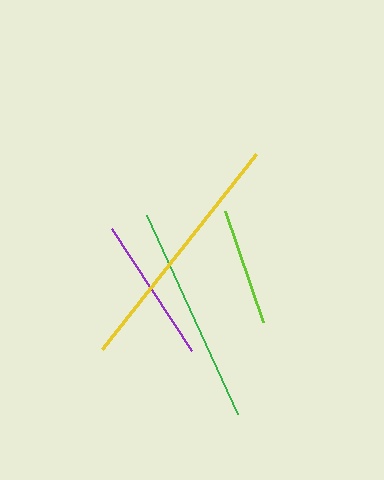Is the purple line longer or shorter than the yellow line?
The yellow line is longer than the purple line.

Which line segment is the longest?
The yellow line is the longest at approximately 248 pixels.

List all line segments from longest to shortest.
From longest to shortest: yellow, green, purple, lime.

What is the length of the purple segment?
The purple segment is approximately 147 pixels long.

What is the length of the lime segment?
The lime segment is approximately 117 pixels long.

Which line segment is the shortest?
The lime line is the shortest at approximately 117 pixels.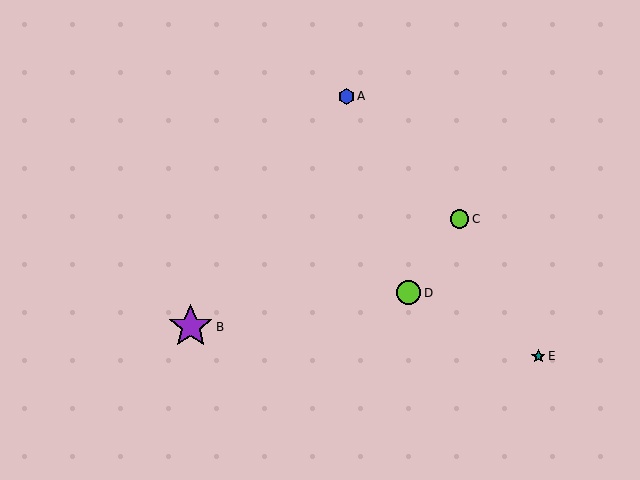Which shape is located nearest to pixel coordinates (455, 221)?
The lime circle (labeled C) at (460, 219) is nearest to that location.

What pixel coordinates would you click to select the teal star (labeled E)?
Click at (538, 356) to select the teal star E.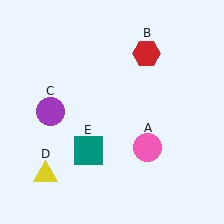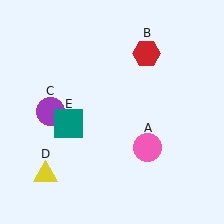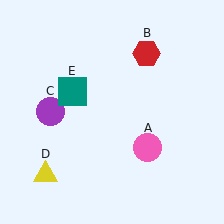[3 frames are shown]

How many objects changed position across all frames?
1 object changed position: teal square (object E).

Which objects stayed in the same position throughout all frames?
Pink circle (object A) and red hexagon (object B) and purple circle (object C) and yellow triangle (object D) remained stationary.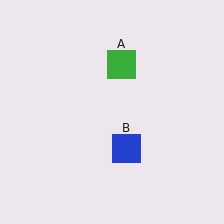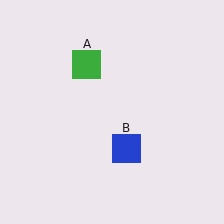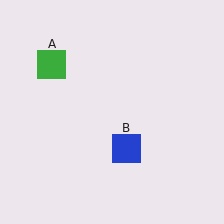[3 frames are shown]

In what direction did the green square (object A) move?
The green square (object A) moved left.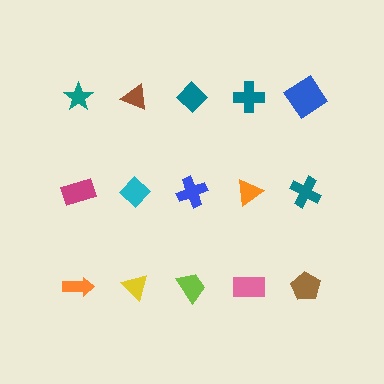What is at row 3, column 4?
A pink rectangle.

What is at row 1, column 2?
A brown triangle.